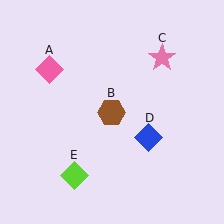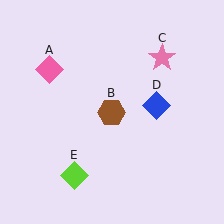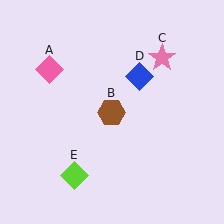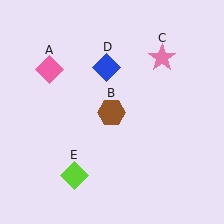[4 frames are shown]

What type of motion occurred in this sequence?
The blue diamond (object D) rotated counterclockwise around the center of the scene.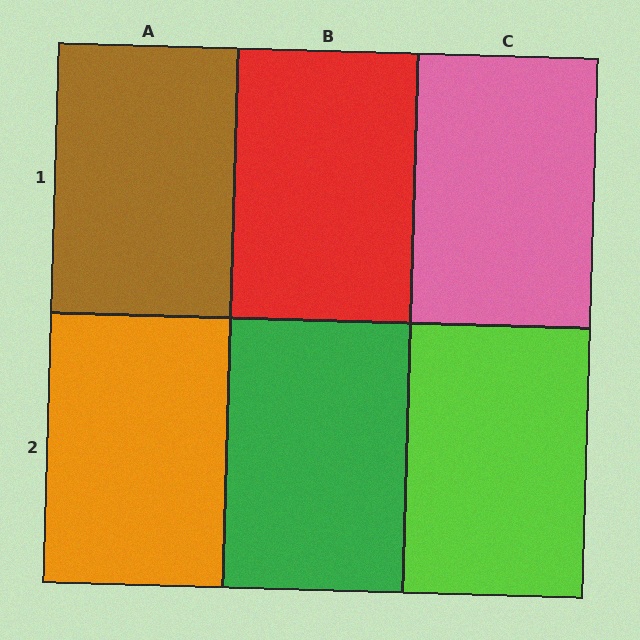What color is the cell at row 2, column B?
Green.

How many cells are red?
1 cell is red.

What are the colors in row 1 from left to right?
Brown, red, pink.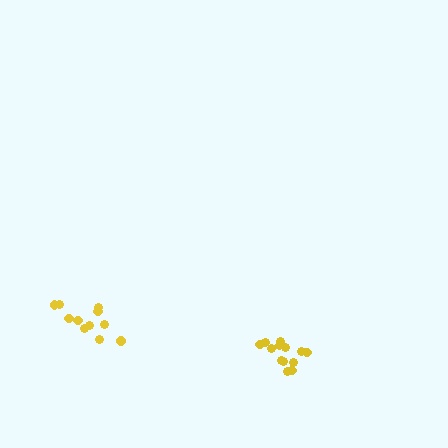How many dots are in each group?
Group 1: 13 dots, Group 2: 11 dots (24 total).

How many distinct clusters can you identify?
There are 2 distinct clusters.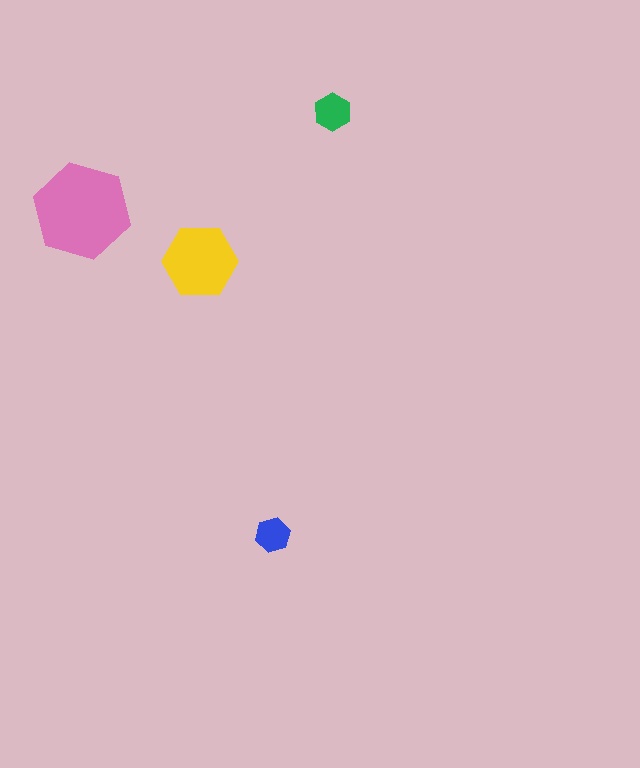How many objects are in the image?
There are 4 objects in the image.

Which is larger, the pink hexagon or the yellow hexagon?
The pink one.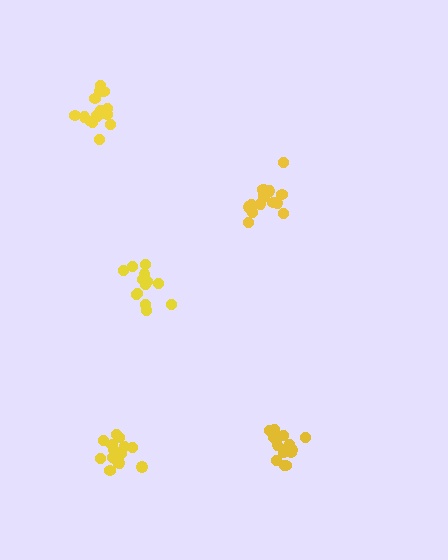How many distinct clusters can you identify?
There are 5 distinct clusters.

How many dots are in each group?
Group 1: 13 dots, Group 2: 16 dots, Group 3: 17 dots, Group 4: 16 dots, Group 5: 14 dots (76 total).